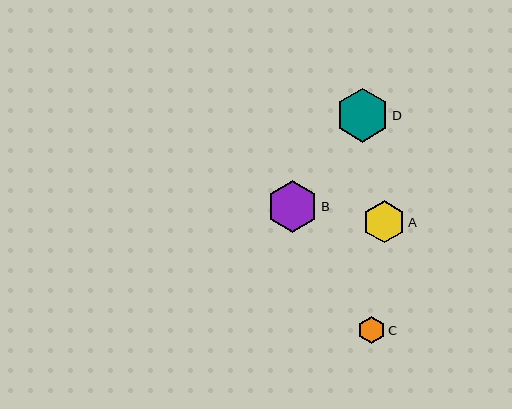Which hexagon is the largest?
Hexagon D is the largest with a size of approximately 54 pixels.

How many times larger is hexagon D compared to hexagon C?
Hexagon D is approximately 2.0 times the size of hexagon C.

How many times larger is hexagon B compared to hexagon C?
Hexagon B is approximately 1.9 times the size of hexagon C.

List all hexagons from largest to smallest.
From largest to smallest: D, B, A, C.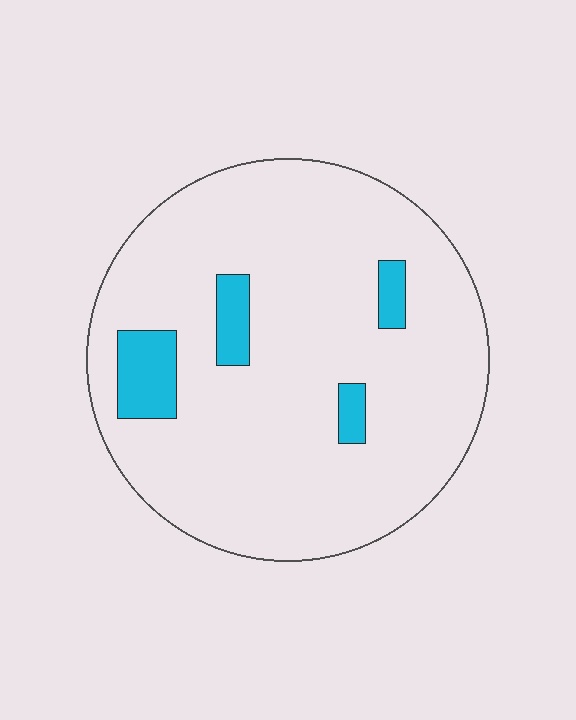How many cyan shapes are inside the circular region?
4.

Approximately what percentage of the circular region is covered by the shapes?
Approximately 10%.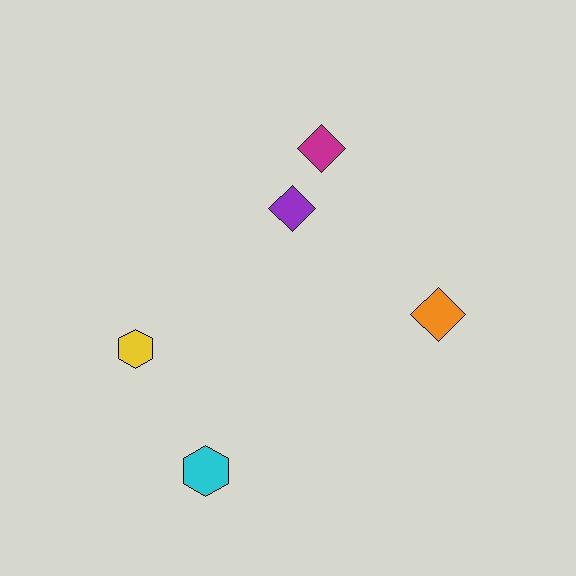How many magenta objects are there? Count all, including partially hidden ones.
There is 1 magenta object.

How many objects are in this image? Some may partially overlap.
There are 5 objects.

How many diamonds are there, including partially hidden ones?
There are 3 diamonds.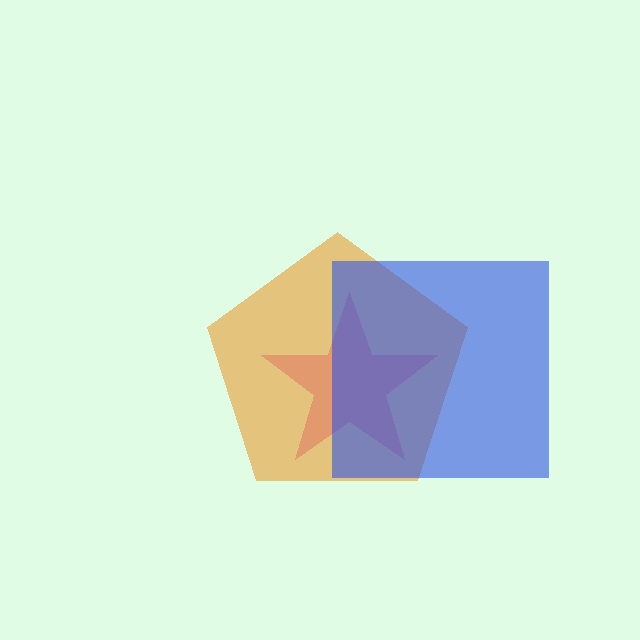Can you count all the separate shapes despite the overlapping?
Yes, there are 3 separate shapes.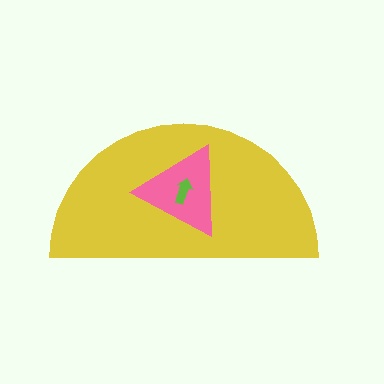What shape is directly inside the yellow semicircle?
The pink triangle.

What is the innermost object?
The lime arrow.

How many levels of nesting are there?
3.